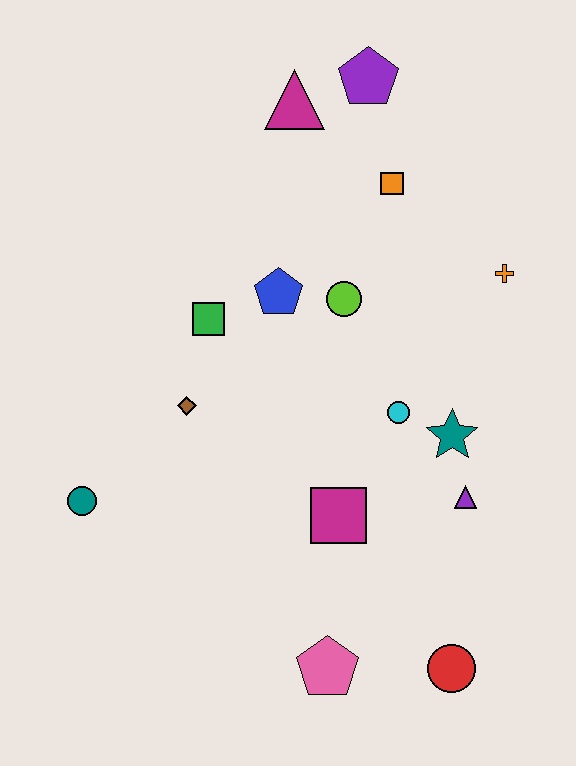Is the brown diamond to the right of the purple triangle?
No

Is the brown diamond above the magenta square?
Yes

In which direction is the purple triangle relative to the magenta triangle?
The purple triangle is below the magenta triangle.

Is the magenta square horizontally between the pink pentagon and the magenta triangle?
No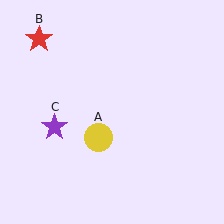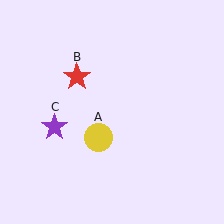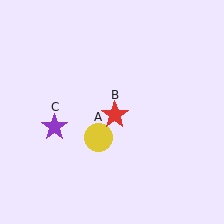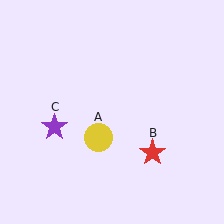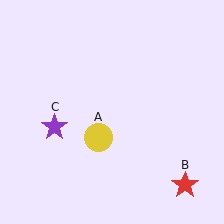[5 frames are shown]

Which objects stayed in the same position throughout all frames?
Yellow circle (object A) and purple star (object C) remained stationary.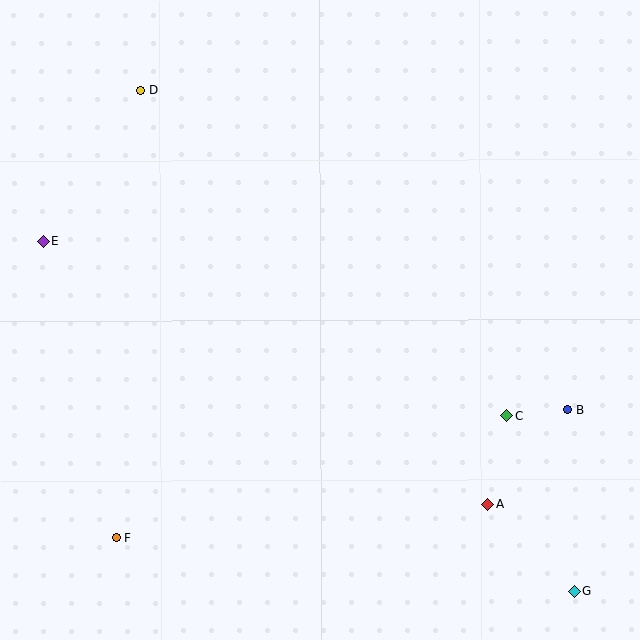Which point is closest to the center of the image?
Point C at (507, 416) is closest to the center.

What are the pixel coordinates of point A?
Point A is at (487, 504).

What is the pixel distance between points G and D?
The distance between G and D is 663 pixels.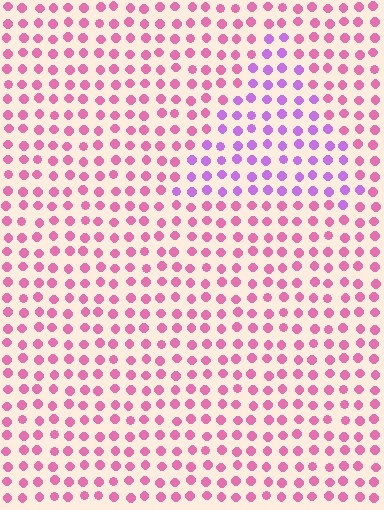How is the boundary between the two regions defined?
The boundary is defined purely by a slight shift in hue (about 43 degrees). Spacing, size, and orientation are identical on both sides.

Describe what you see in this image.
The image is filled with small pink elements in a uniform arrangement. A triangle-shaped region is visible where the elements are tinted to a slightly different hue, forming a subtle color boundary.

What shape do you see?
I see a triangle.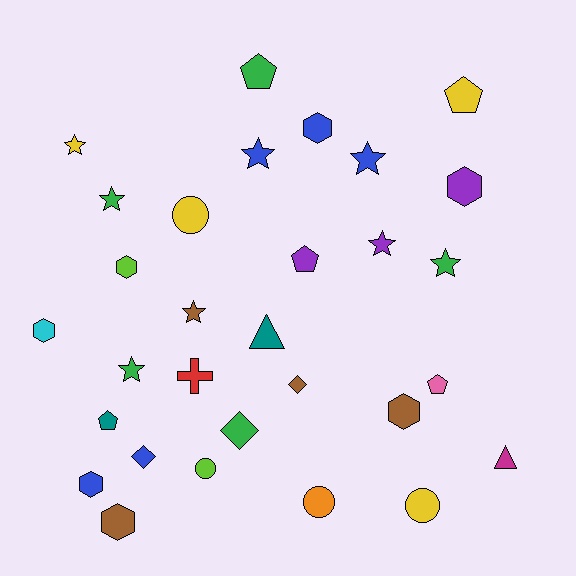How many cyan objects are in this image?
There is 1 cyan object.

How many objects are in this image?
There are 30 objects.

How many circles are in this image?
There are 4 circles.